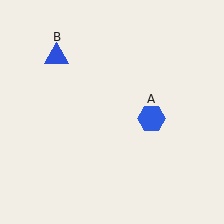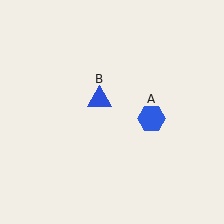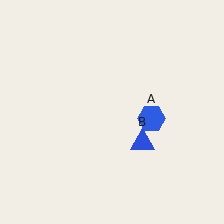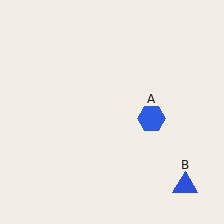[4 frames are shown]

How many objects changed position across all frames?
1 object changed position: blue triangle (object B).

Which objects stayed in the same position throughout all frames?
Blue hexagon (object A) remained stationary.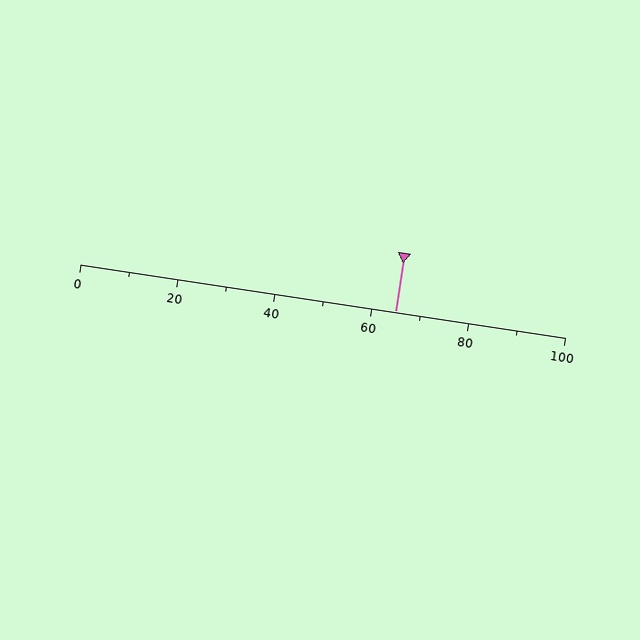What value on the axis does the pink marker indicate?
The marker indicates approximately 65.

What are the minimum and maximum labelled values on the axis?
The axis runs from 0 to 100.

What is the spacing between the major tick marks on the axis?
The major ticks are spaced 20 apart.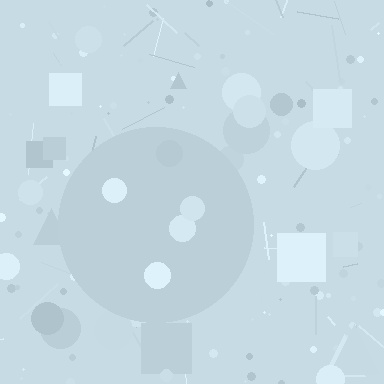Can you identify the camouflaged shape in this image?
The camouflaged shape is a circle.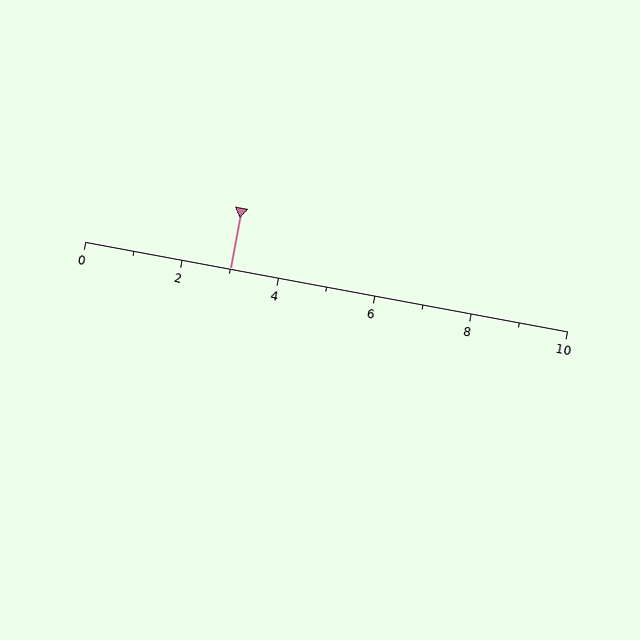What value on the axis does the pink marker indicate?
The marker indicates approximately 3.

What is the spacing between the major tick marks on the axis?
The major ticks are spaced 2 apart.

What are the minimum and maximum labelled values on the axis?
The axis runs from 0 to 10.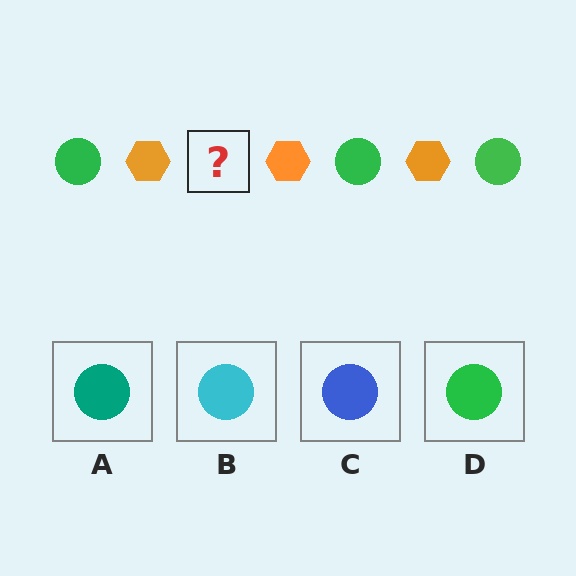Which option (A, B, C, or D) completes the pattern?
D.